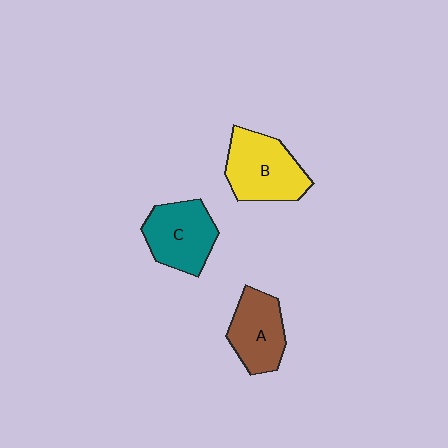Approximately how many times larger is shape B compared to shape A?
Approximately 1.3 times.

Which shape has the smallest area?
Shape A (brown).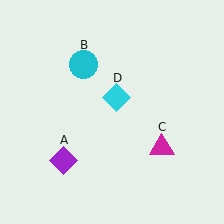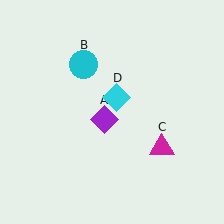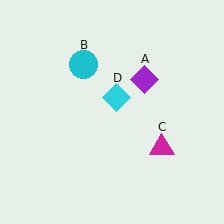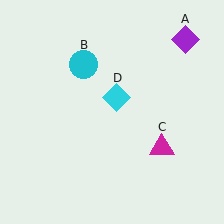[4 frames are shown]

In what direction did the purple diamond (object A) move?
The purple diamond (object A) moved up and to the right.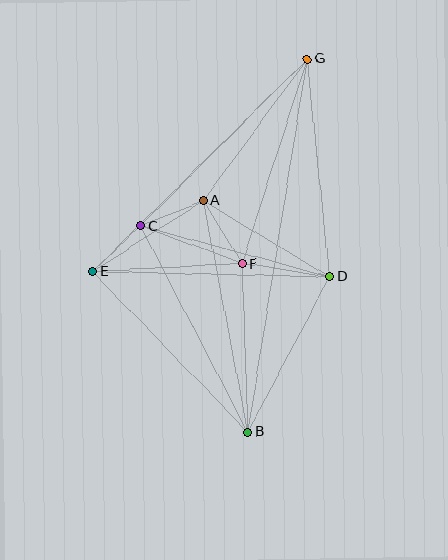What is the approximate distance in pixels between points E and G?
The distance between E and G is approximately 302 pixels.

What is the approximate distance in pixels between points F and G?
The distance between F and G is approximately 215 pixels.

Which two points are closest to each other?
Points C and E are closest to each other.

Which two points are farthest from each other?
Points B and G are farthest from each other.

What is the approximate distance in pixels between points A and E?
The distance between A and E is approximately 131 pixels.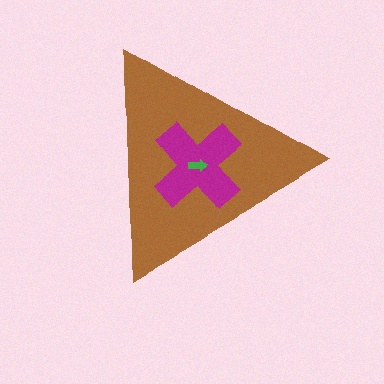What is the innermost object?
The green arrow.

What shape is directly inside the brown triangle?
The magenta cross.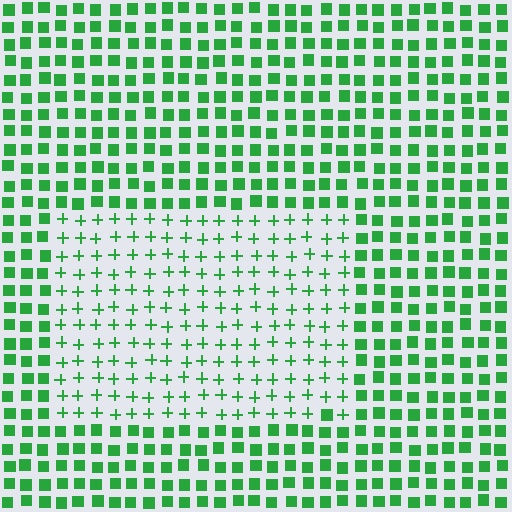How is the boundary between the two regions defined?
The boundary is defined by a change in element shape: plus signs inside vs. squares outside. All elements share the same color and spacing.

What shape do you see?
I see a rectangle.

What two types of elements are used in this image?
The image uses plus signs inside the rectangle region and squares outside it.